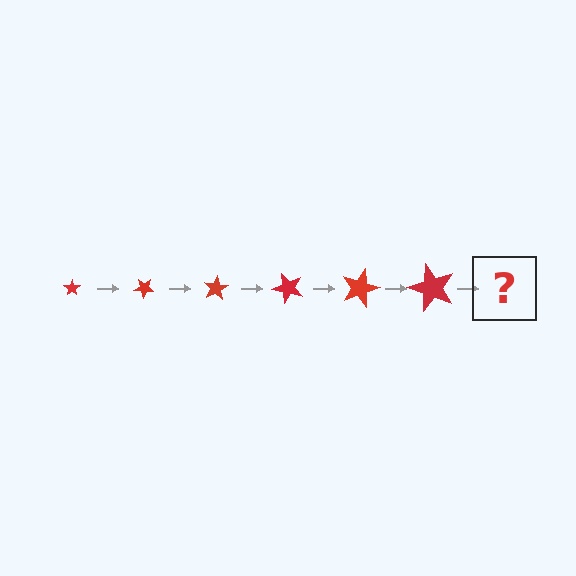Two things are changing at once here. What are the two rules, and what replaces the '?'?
The two rules are that the star grows larger each step and it rotates 40 degrees each step. The '?' should be a star, larger than the previous one and rotated 240 degrees from the start.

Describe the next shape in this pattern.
It should be a star, larger than the previous one and rotated 240 degrees from the start.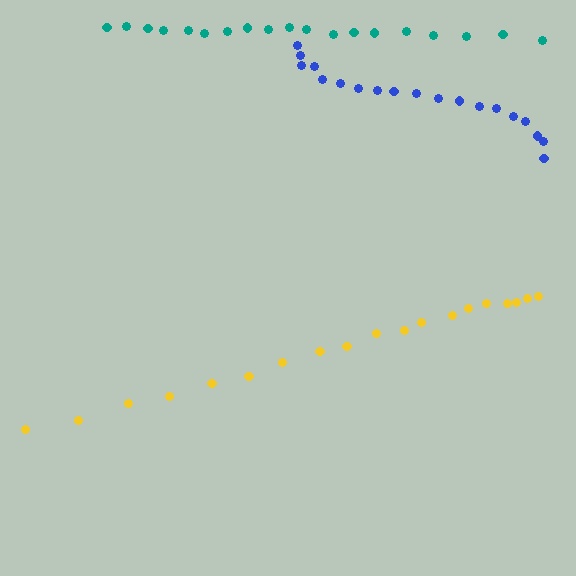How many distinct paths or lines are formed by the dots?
There are 3 distinct paths.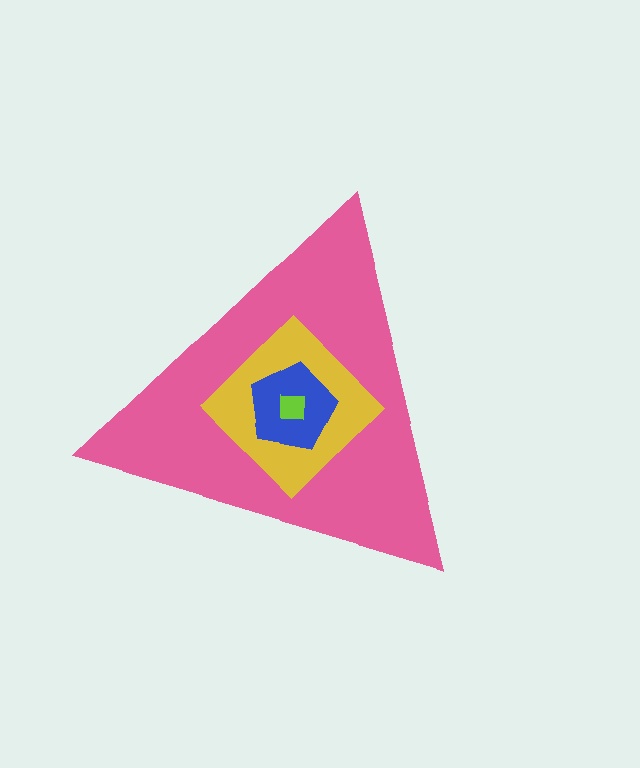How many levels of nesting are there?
4.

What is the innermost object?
The lime square.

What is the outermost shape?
The pink triangle.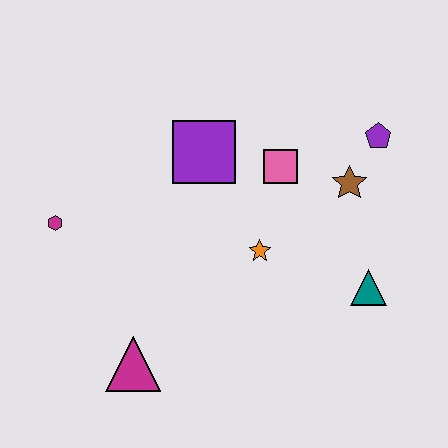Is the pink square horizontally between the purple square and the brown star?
Yes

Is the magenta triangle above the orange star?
No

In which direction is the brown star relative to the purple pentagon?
The brown star is below the purple pentagon.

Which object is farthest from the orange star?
The magenta hexagon is farthest from the orange star.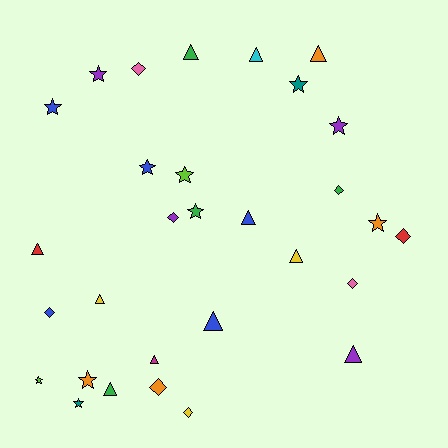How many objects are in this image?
There are 30 objects.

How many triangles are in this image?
There are 11 triangles.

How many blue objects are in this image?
There are 5 blue objects.